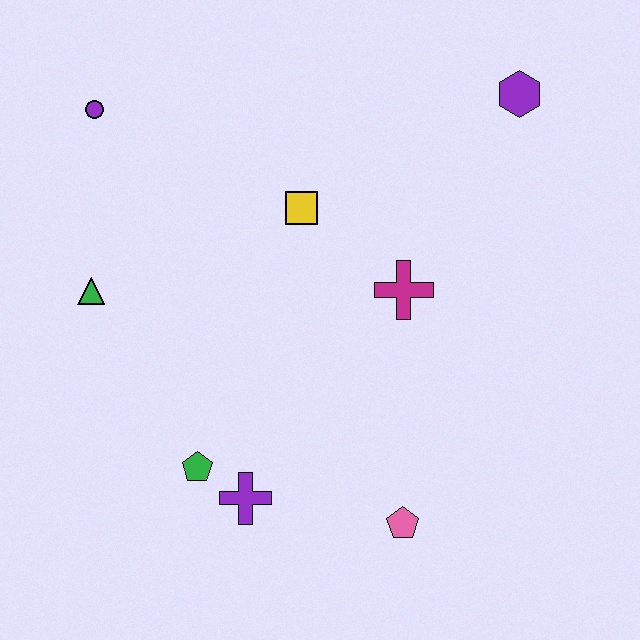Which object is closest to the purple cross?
The green pentagon is closest to the purple cross.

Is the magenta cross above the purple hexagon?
No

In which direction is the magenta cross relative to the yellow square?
The magenta cross is to the right of the yellow square.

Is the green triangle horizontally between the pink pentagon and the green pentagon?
No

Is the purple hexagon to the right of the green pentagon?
Yes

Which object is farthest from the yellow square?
The pink pentagon is farthest from the yellow square.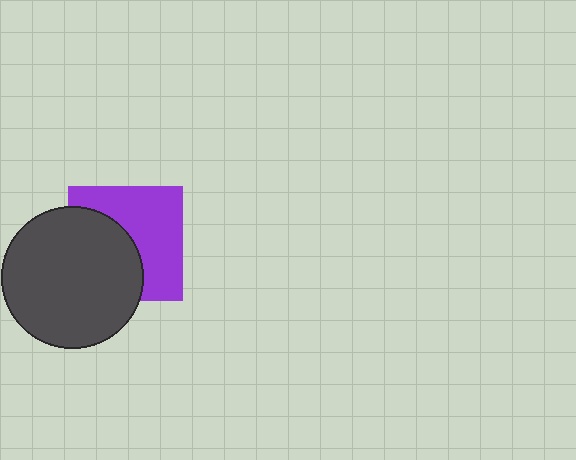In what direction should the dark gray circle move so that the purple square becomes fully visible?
The dark gray circle should move left. That is the shortest direction to clear the overlap and leave the purple square fully visible.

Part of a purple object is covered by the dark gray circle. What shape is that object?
It is a square.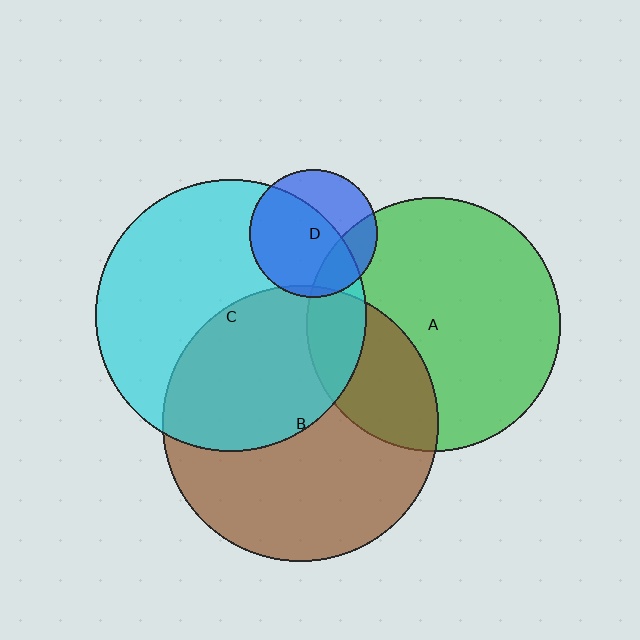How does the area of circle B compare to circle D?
Approximately 4.6 times.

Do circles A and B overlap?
Yes.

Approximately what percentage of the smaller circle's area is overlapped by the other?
Approximately 30%.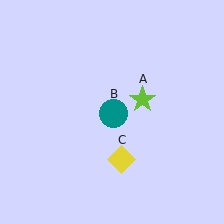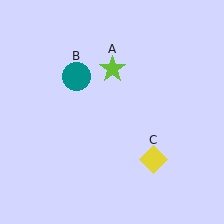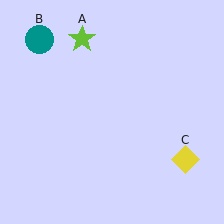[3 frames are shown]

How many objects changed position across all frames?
3 objects changed position: lime star (object A), teal circle (object B), yellow diamond (object C).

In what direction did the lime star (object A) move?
The lime star (object A) moved up and to the left.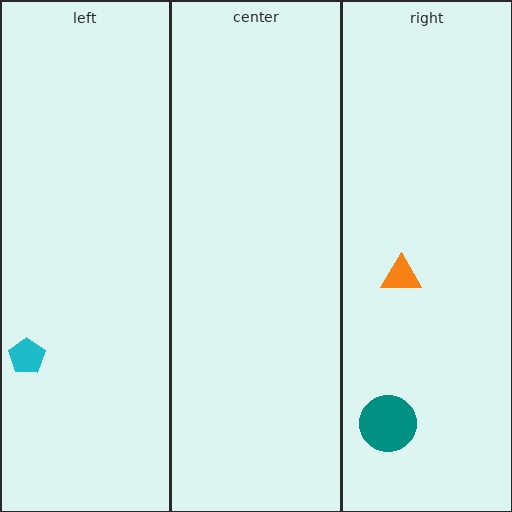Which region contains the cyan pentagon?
The left region.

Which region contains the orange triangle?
The right region.